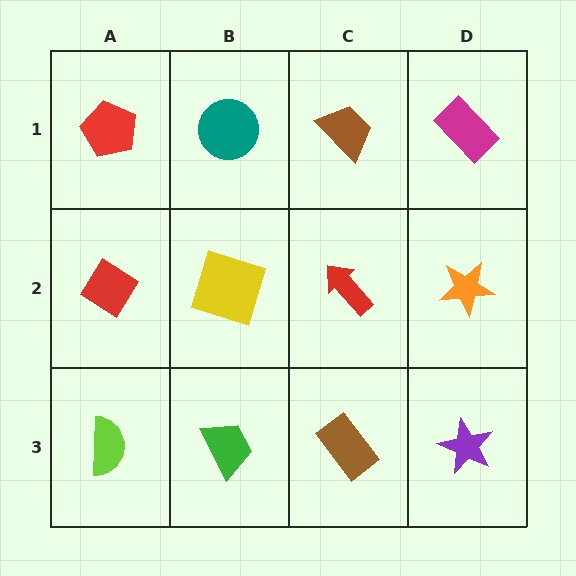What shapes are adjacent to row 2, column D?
A magenta rectangle (row 1, column D), a purple star (row 3, column D), a red arrow (row 2, column C).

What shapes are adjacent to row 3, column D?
An orange star (row 2, column D), a brown rectangle (row 3, column C).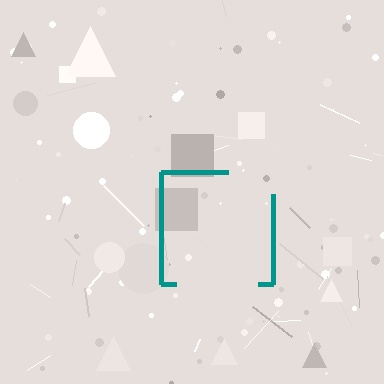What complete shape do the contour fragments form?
The contour fragments form a square.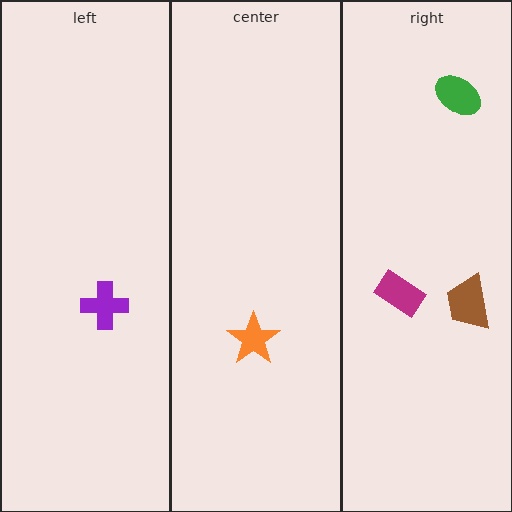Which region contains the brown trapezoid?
The right region.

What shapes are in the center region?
The orange star.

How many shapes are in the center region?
1.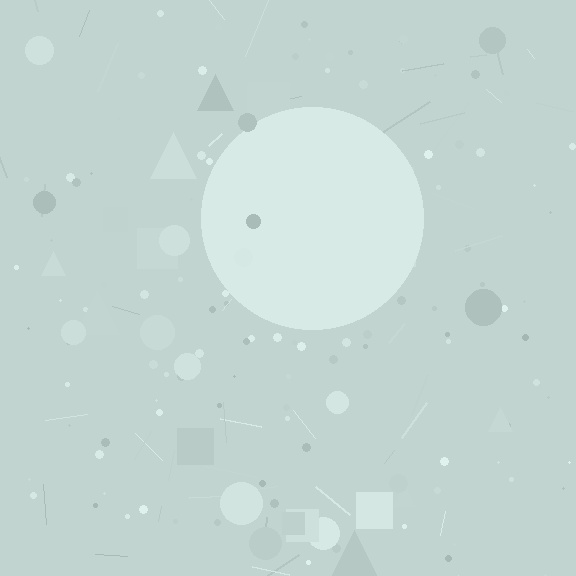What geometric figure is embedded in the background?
A circle is embedded in the background.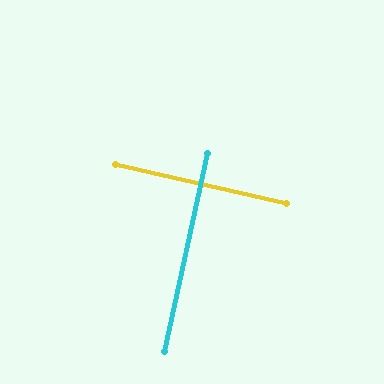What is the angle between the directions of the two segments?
Approximately 89 degrees.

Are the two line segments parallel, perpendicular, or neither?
Perpendicular — they meet at approximately 89°.